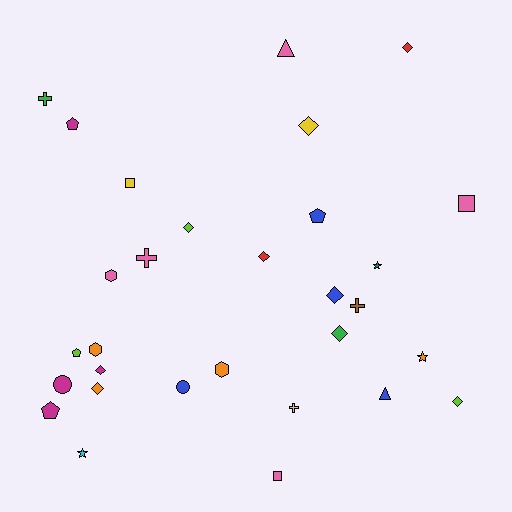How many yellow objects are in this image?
There are 3 yellow objects.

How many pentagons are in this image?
There are 4 pentagons.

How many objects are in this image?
There are 30 objects.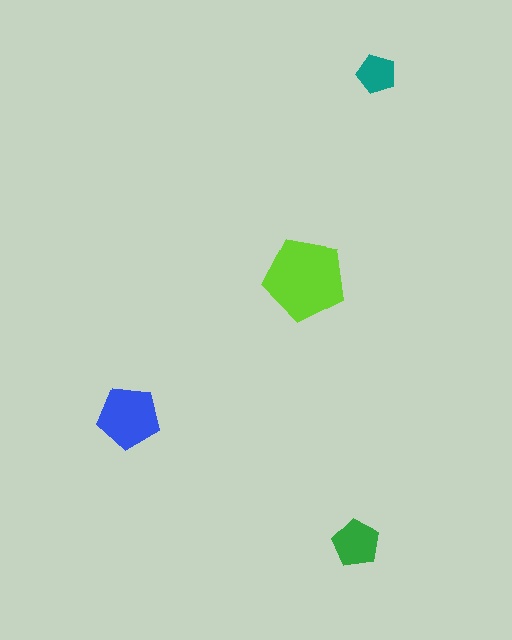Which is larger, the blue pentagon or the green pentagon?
The blue one.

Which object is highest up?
The teal pentagon is topmost.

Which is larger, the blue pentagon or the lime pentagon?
The lime one.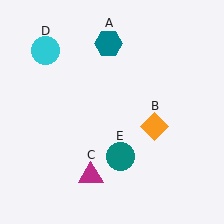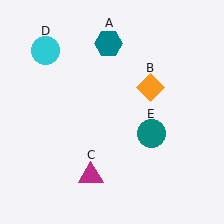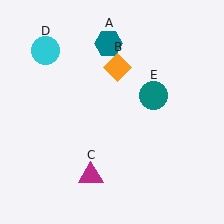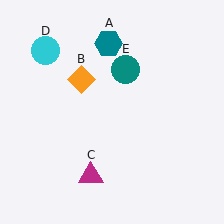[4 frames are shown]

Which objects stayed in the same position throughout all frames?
Teal hexagon (object A) and magenta triangle (object C) and cyan circle (object D) remained stationary.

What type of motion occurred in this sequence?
The orange diamond (object B), teal circle (object E) rotated counterclockwise around the center of the scene.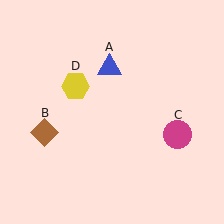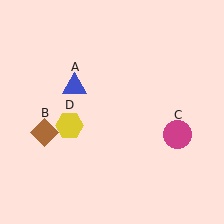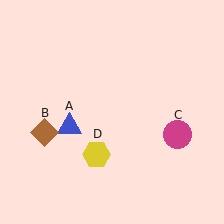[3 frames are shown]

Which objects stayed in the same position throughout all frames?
Brown diamond (object B) and magenta circle (object C) remained stationary.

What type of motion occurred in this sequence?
The blue triangle (object A), yellow hexagon (object D) rotated counterclockwise around the center of the scene.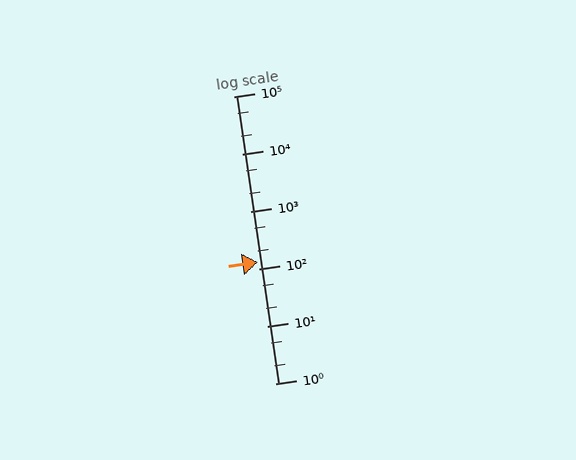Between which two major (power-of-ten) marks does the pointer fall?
The pointer is between 100 and 1000.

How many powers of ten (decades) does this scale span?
The scale spans 5 decades, from 1 to 100000.